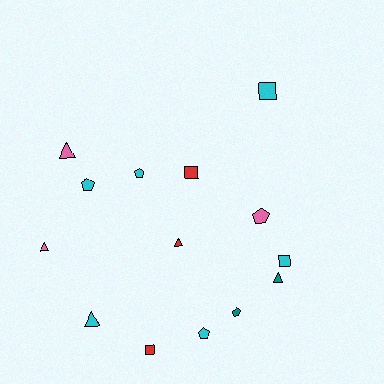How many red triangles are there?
There is 1 red triangle.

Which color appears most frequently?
Cyan, with 6 objects.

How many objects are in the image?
There are 14 objects.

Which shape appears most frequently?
Triangle, with 5 objects.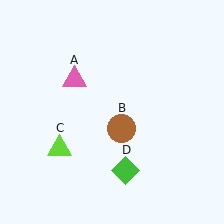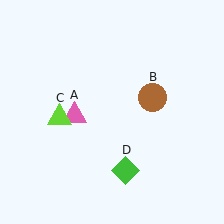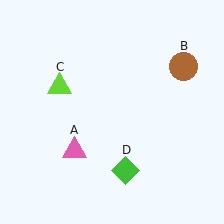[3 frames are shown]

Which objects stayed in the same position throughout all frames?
Green diamond (object D) remained stationary.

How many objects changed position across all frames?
3 objects changed position: pink triangle (object A), brown circle (object B), lime triangle (object C).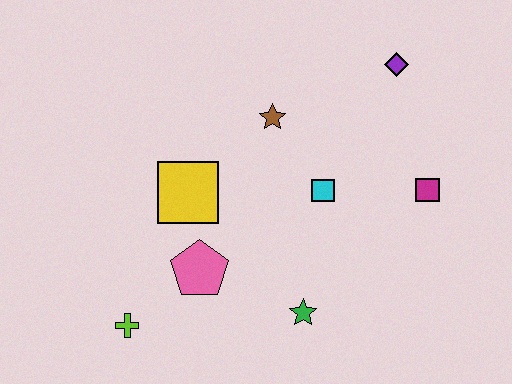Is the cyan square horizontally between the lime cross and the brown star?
No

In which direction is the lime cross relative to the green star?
The lime cross is to the left of the green star.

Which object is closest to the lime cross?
The pink pentagon is closest to the lime cross.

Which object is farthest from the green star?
The purple diamond is farthest from the green star.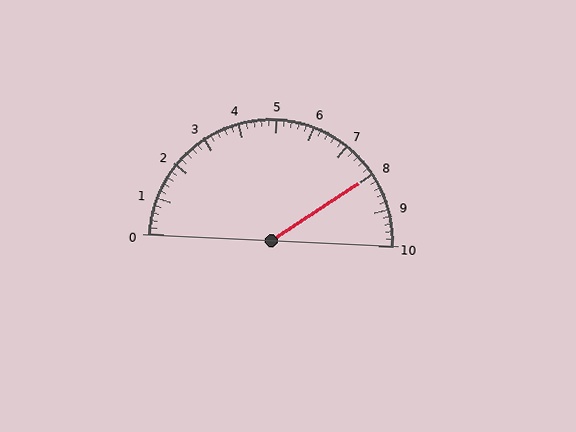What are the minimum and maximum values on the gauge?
The gauge ranges from 0 to 10.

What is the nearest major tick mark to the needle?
The nearest major tick mark is 8.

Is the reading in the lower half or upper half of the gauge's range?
The reading is in the upper half of the range (0 to 10).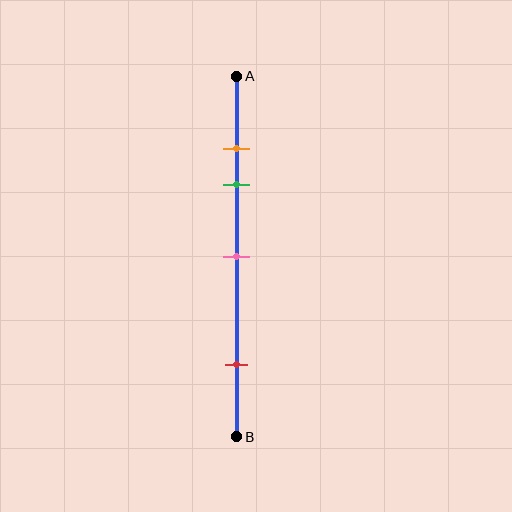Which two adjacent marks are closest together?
The orange and green marks are the closest adjacent pair.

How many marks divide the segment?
There are 4 marks dividing the segment.